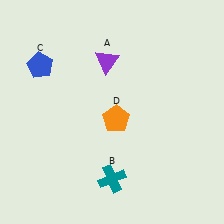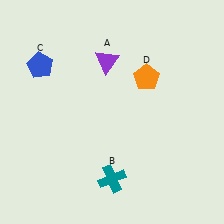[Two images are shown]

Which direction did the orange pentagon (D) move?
The orange pentagon (D) moved up.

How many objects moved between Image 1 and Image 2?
1 object moved between the two images.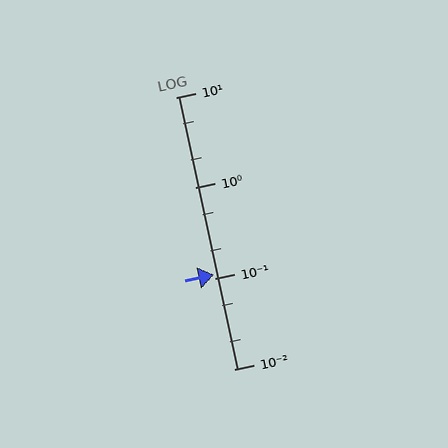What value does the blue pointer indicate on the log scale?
The pointer indicates approximately 0.11.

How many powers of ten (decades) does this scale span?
The scale spans 3 decades, from 0.01 to 10.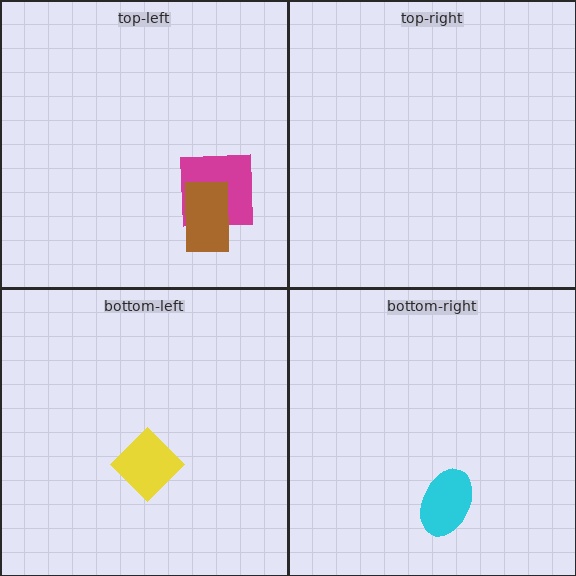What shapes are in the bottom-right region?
The cyan ellipse.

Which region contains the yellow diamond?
The bottom-left region.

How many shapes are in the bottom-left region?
1.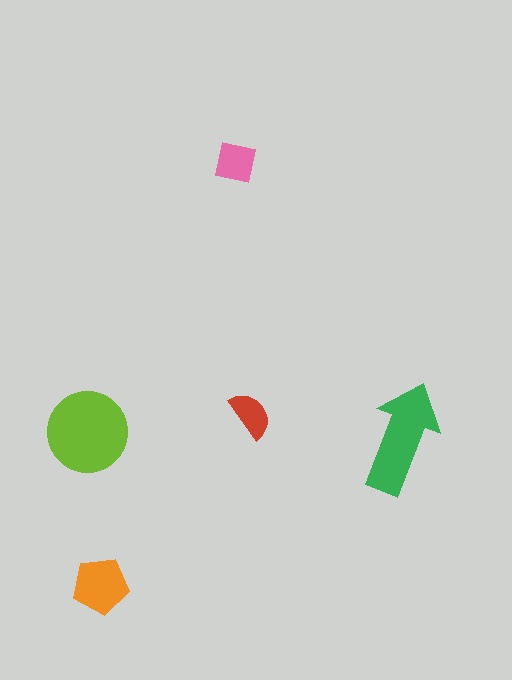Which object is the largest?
The lime circle.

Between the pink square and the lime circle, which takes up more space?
The lime circle.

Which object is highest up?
The pink square is topmost.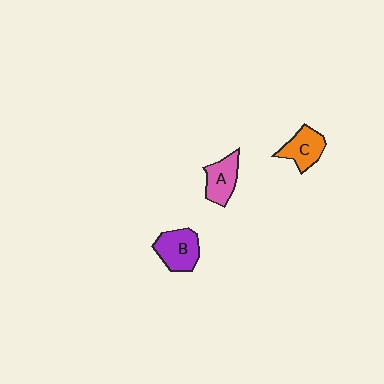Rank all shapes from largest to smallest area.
From largest to smallest: B (purple), A (pink), C (orange).